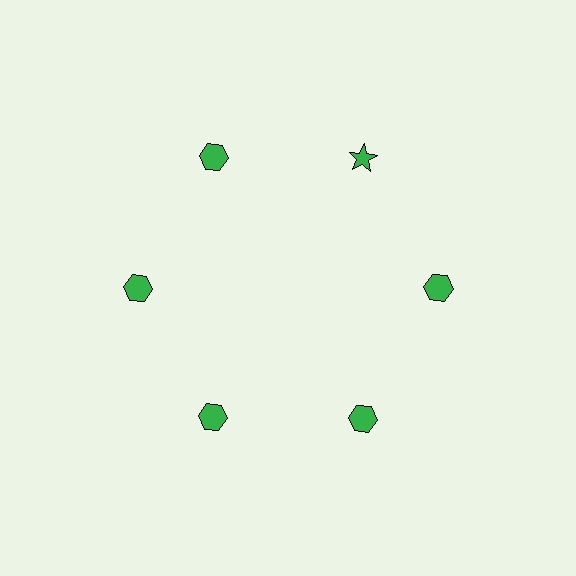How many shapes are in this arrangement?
There are 6 shapes arranged in a ring pattern.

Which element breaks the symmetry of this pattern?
The green star at roughly the 1 o'clock position breaks the symmetry. All other shapes are green hexagons.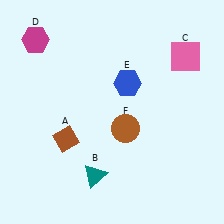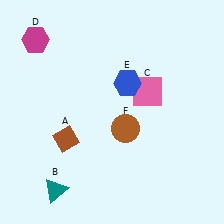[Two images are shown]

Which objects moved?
The objects that moved are: the teal triangle (B), the pink square (C).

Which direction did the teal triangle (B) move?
The teal triangle (B) moved left.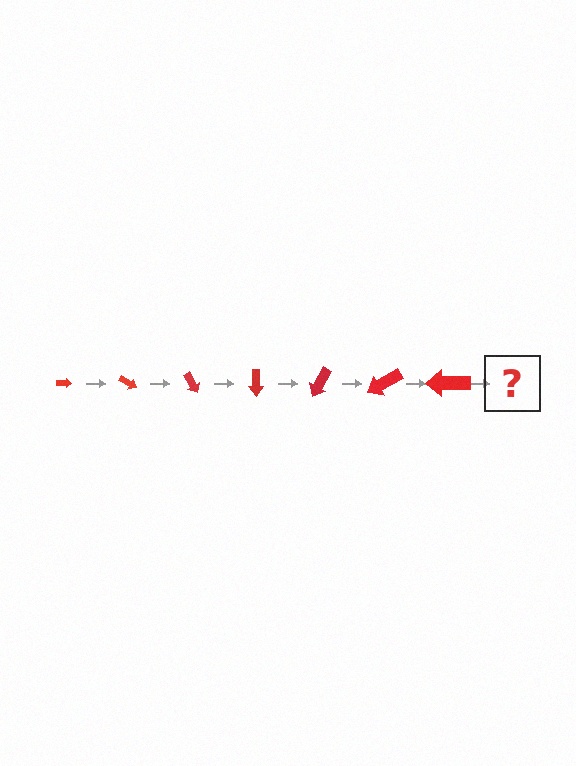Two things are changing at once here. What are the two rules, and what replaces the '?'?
The two rules are that the arrow grows larger each step and it rotates 30 degrees each step. The '?' should be an arrow, larger than the previous one and rotated 210 degrees from the start.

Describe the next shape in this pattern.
It should be an arrow, larger than the previous one and rotated 210 degrees from the start.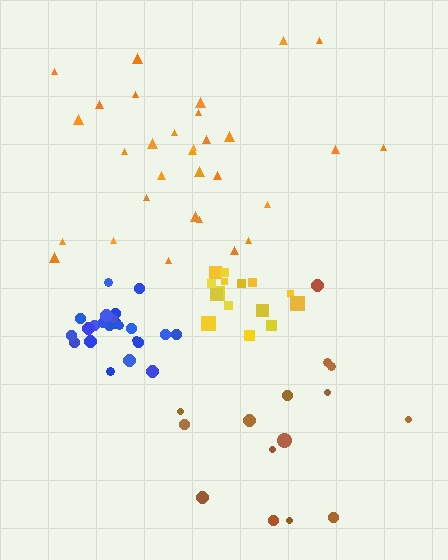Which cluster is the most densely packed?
Blue.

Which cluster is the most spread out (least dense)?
Brown.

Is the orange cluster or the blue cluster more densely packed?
Blue.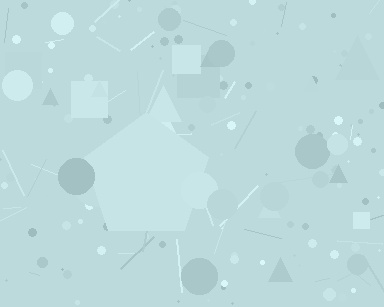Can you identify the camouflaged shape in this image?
The camouflaged shape is a pentagon.